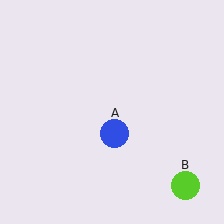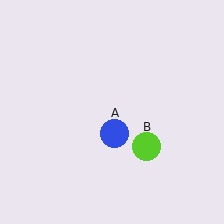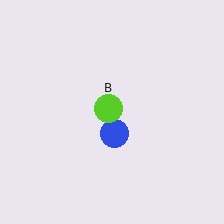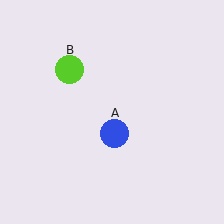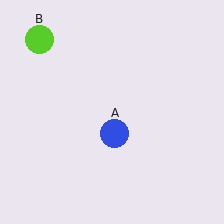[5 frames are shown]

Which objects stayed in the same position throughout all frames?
Blue circle (object A) remained stationary.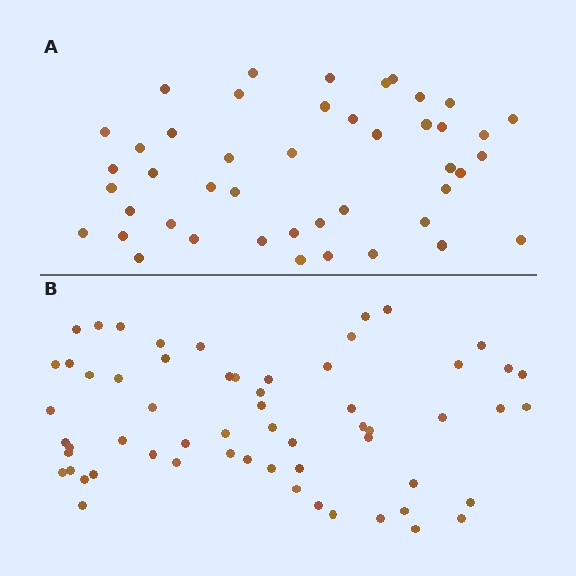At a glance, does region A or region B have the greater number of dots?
Region B (the bottom region) has more dots.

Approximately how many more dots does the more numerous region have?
Region B has approximately 15 more dots than region A.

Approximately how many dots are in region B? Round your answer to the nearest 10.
About 60 dots.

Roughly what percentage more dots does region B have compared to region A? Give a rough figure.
About 35% more.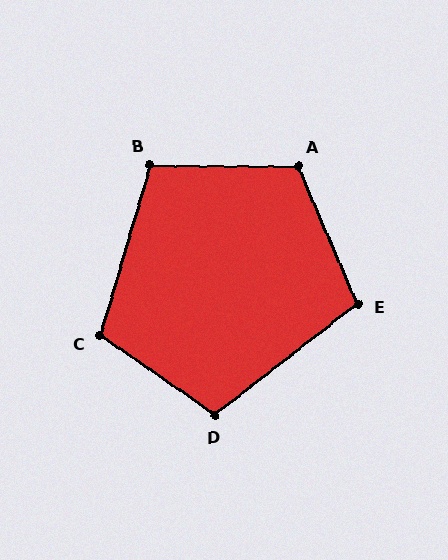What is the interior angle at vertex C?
Approximately 108 degrees (obtuse).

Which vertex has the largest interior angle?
A, at approximately 114 degrees.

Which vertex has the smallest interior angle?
E, at approximately 105 degrees.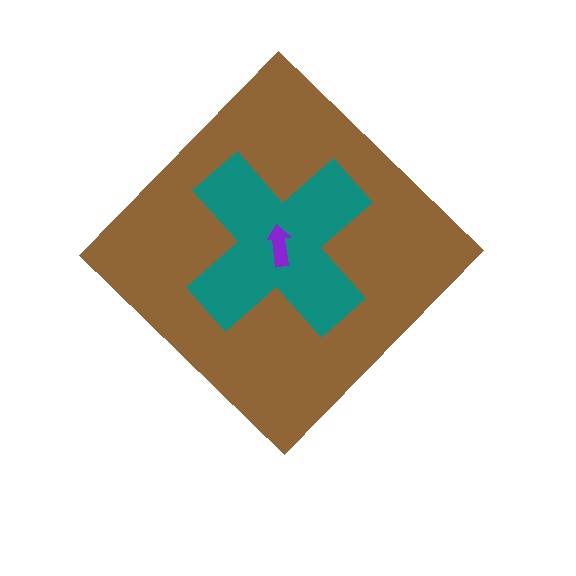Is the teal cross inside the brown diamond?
Yes.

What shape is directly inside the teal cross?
The purple arrow.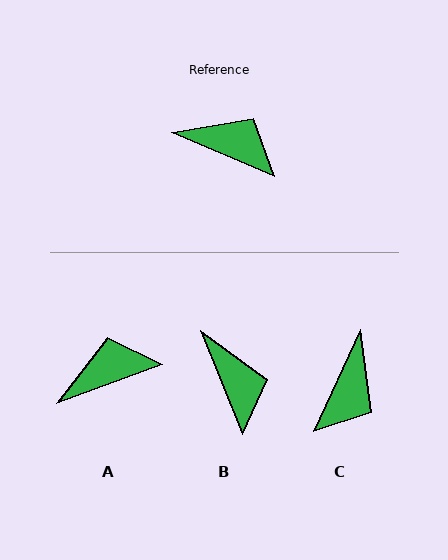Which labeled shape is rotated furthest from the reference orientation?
C, about 92 degrees away.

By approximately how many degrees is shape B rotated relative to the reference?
Approximately 45 degrees clockwise.